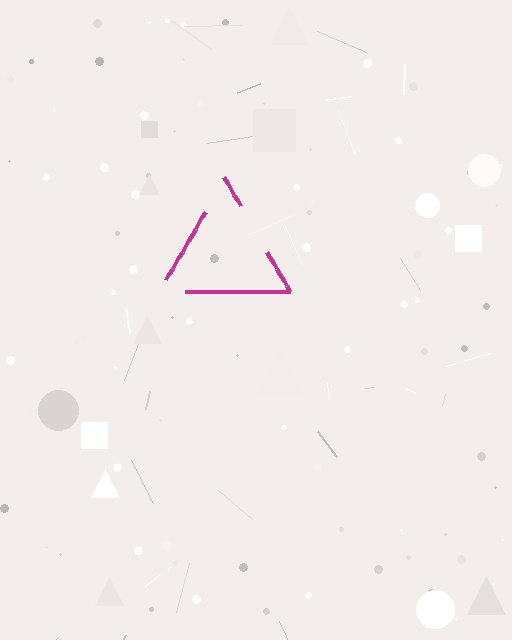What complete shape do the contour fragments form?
The contour fragments form a triangle.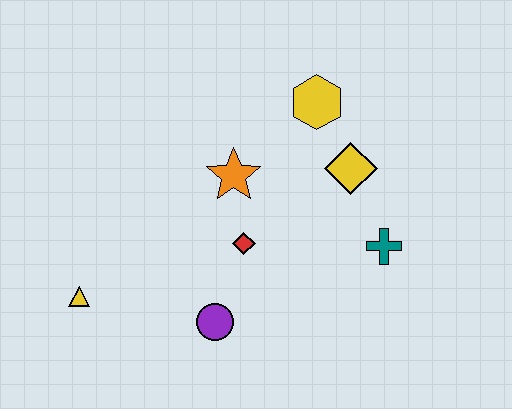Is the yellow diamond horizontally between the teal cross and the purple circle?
Yes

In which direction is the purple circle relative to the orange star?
The purple circle is below the orange star.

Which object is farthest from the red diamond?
The yellow triangle is farthest from the red diamond.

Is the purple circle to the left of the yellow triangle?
No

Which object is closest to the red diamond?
The orange star is closest to the red diamond.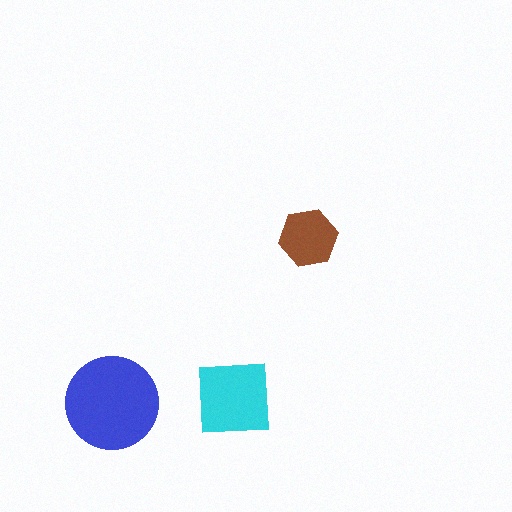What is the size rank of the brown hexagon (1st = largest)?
3rd.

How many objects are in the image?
There are 3 objects in the image.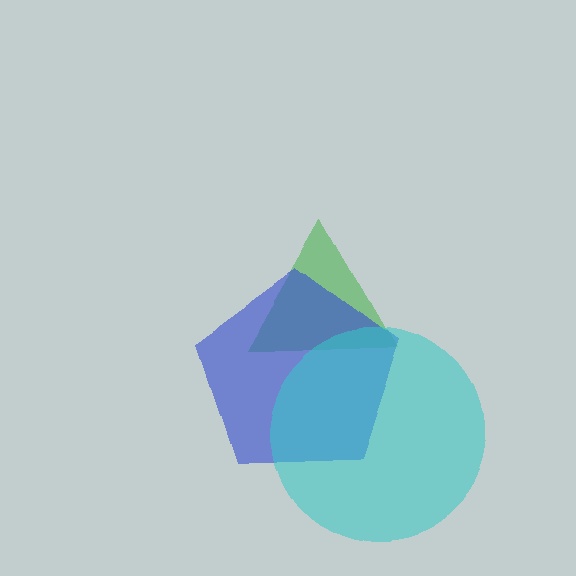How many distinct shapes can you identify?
There are 3 distinct shapes: a green triangle, a blue pentagon, a cyan circle.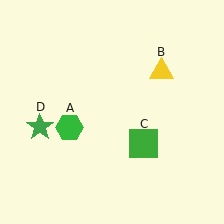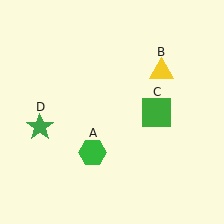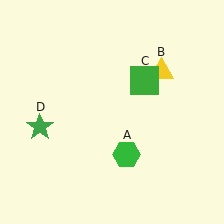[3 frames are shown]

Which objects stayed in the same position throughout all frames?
Yellow triangle (object B) and green star (object D) remained stationary.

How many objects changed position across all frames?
2 objects changed position: green hexagon (object A), green square (object C).